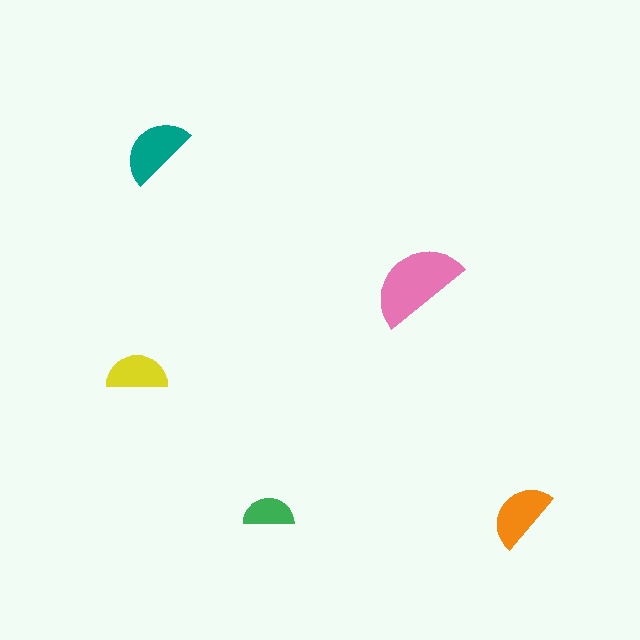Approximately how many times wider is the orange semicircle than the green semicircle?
About 1.5 times wider.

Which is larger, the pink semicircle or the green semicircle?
The pink one.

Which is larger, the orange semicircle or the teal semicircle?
The teal one.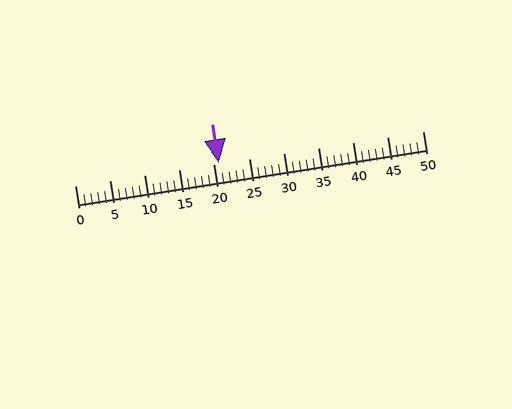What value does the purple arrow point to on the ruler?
The purple arrow points to approximately 21.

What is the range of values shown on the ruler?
The ruler shows values from 0 to 50.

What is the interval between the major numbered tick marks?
The major tick marks are spaced 5 units apart.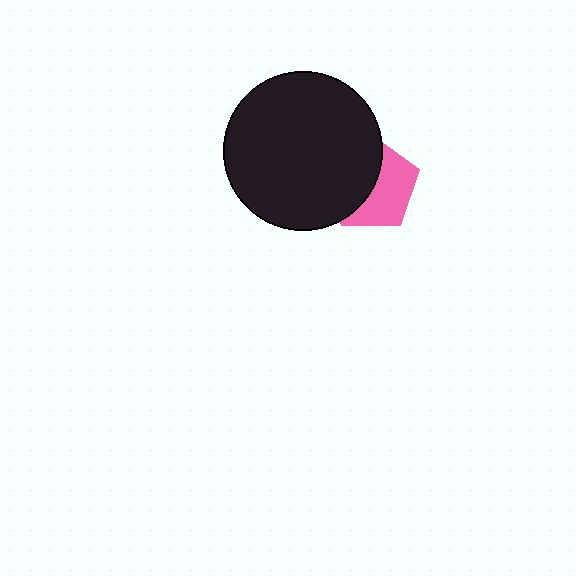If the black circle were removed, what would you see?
You would see the complete pink pentagon.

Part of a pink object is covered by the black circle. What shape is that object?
It is a pentagon.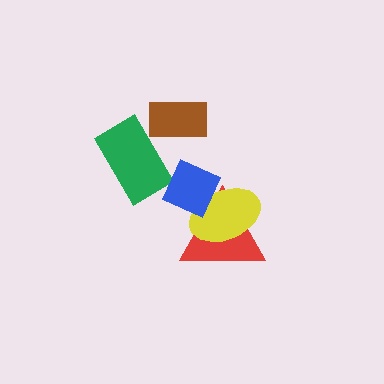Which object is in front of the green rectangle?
The brown rectangle is in front of the green rectangle.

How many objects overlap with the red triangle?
2 objects overlap with the red triangle.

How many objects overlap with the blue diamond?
2 objects overlap with the blue diamond.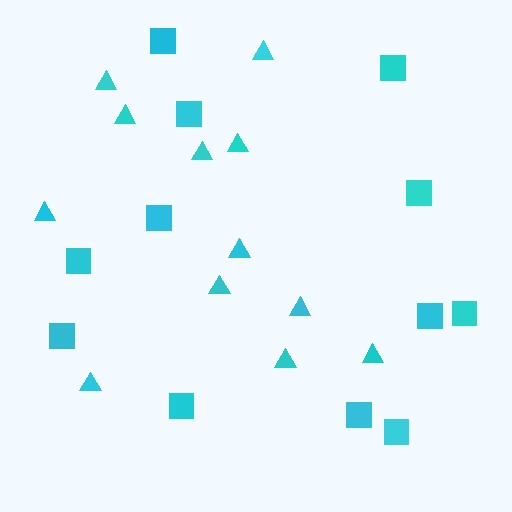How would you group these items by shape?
There are 2 groups: one group of triangles (12) and one group of squares (12).